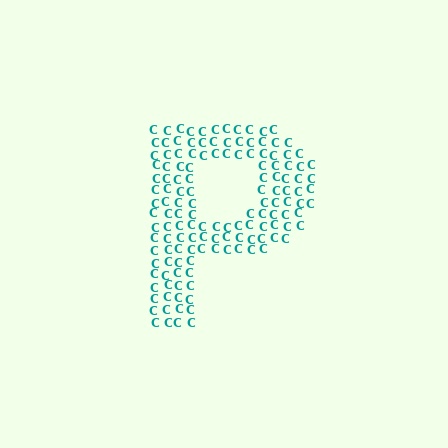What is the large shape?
The large shape is the letter P.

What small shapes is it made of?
It is made of small letter C's.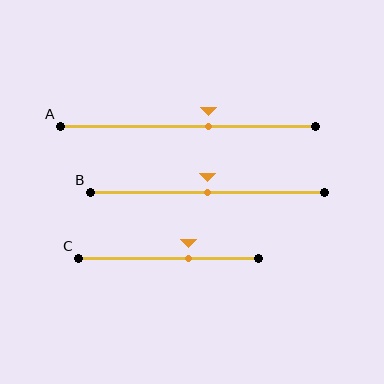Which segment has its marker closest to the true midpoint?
Segment B has its marker closest to the true midpoint.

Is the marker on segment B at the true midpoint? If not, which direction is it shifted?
Yes, the marker on segment B is at the true midpoint.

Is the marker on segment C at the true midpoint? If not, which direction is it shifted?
No, the marker on segment C is shifted to the right by about 11% of the segment length.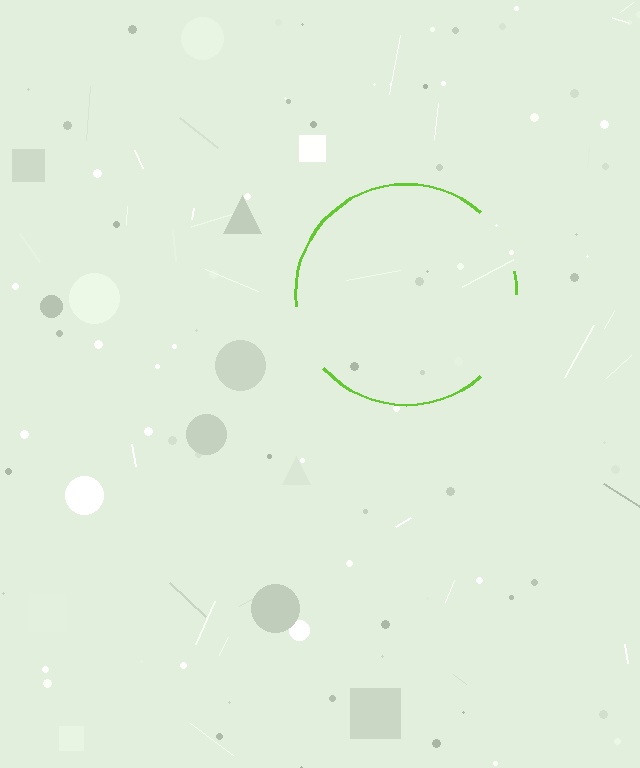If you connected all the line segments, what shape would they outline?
They would outline a circle.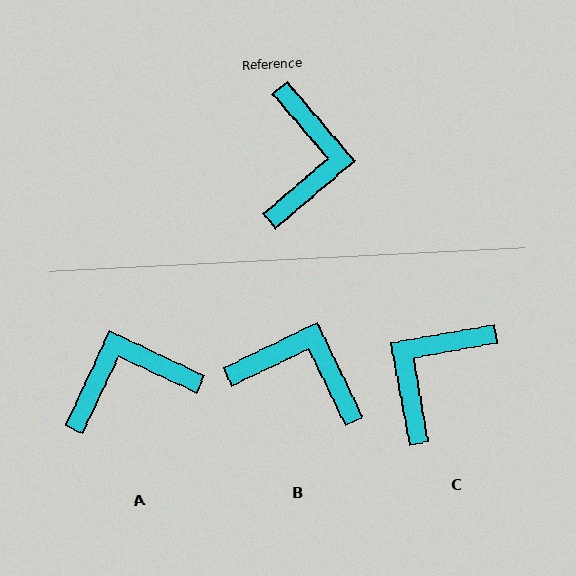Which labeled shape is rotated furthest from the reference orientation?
C, about 149 degrees away.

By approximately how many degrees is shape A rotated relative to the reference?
Approximately 114 degrees counter-clockwise.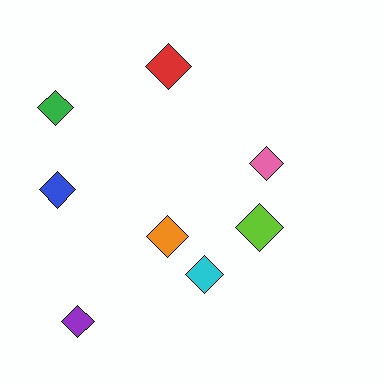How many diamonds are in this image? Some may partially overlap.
There are 8 diamonds.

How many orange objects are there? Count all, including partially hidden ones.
There is 1 orange object.